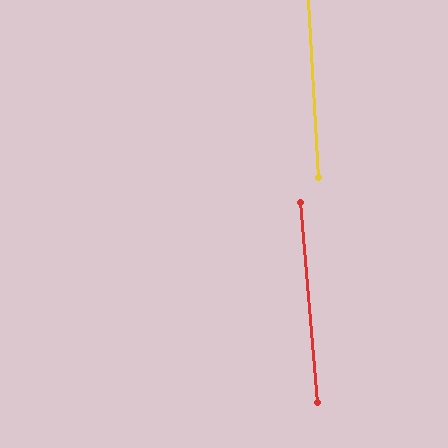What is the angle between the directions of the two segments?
Approximately 2 degrees.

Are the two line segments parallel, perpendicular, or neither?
Parallel — their directions differ by only 1.6°.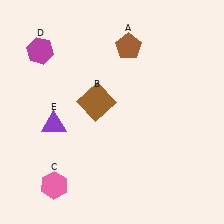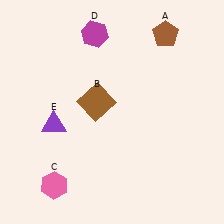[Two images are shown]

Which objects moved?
The objects that moved are: the brown pentagon (A), the magenta hexagon (D).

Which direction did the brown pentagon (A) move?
The brown pentagon (A) moved right.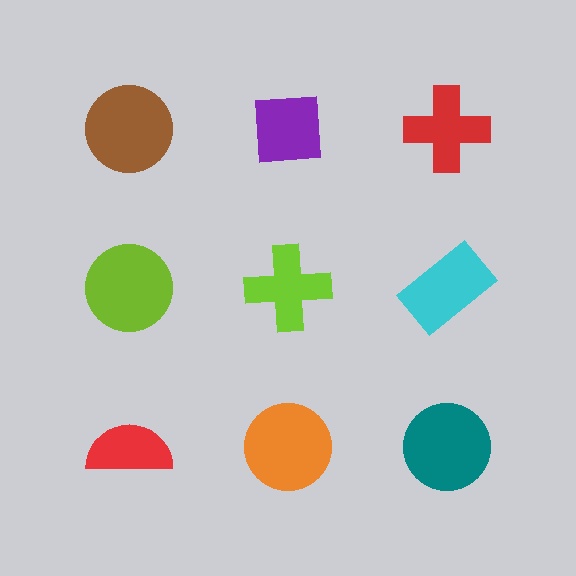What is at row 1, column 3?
A red cross.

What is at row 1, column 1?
A brown circle.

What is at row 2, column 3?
A cyan rectangle.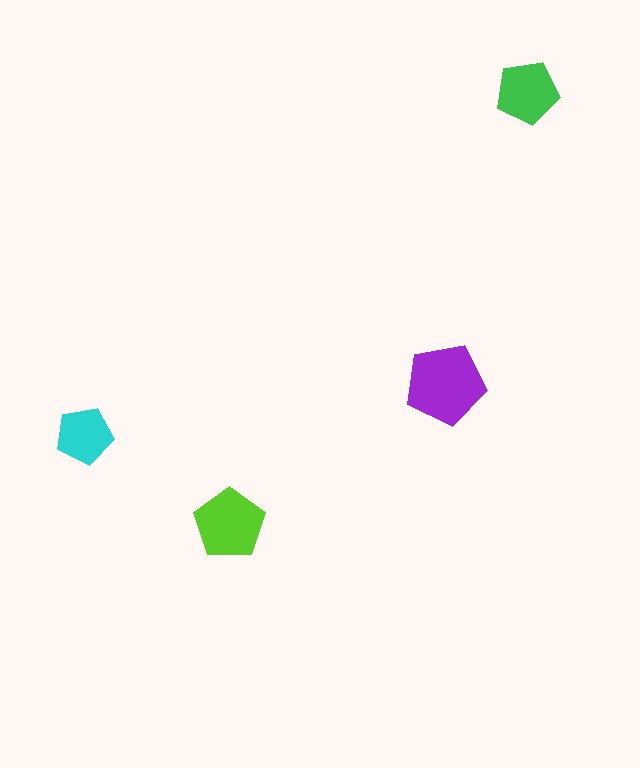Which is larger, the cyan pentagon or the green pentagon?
The green one.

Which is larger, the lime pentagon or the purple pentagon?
The purple one.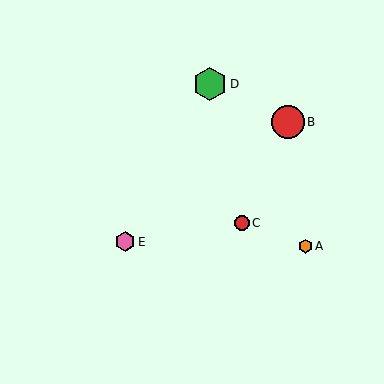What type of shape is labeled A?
Shape A is an orange hexagon.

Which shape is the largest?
The green hexagon (labeled D) is the largest.